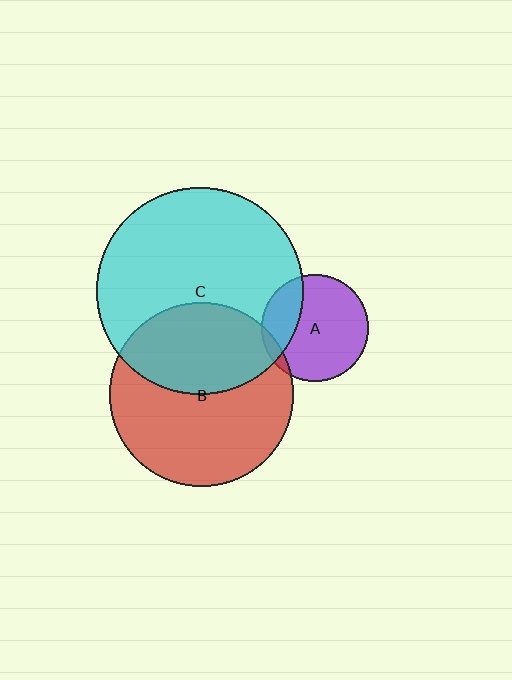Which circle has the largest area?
Circle C (cyan).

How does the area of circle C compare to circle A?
Approximately 3.8 times.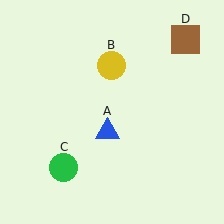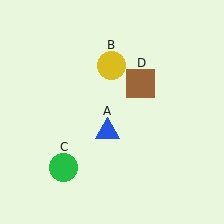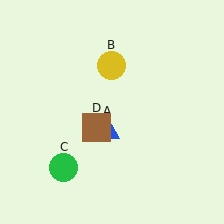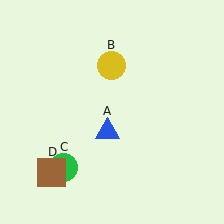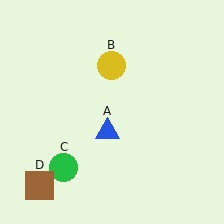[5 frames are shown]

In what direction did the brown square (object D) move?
The brown square (object D) moved down and to the left.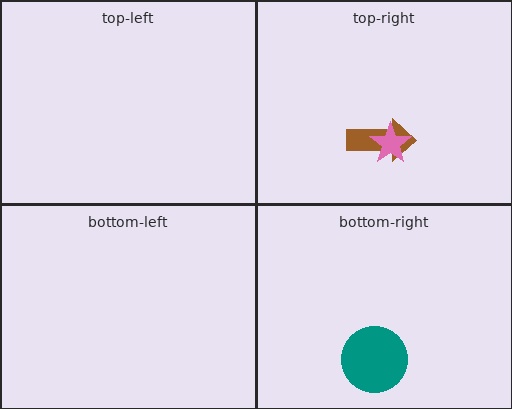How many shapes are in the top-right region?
2.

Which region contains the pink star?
The top-right region.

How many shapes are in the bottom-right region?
1.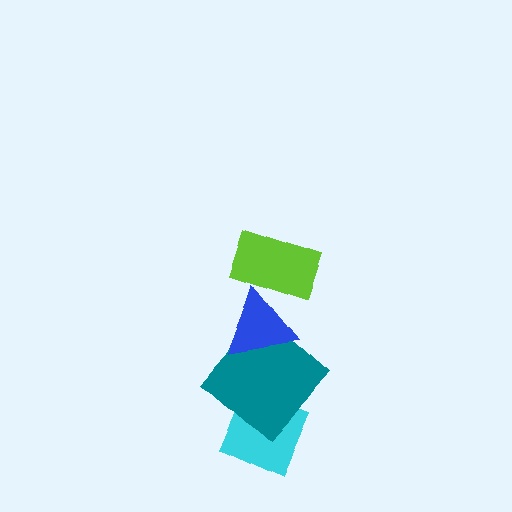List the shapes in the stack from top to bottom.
From top to bottom: the lime rectangle, the blue triangle, the teal diamond, the cyan diamond.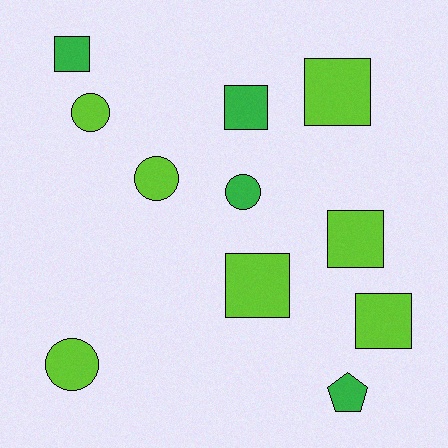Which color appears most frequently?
Lime, with 7 objects.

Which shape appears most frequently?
Square, with 6 objects.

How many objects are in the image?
There are 11 objects.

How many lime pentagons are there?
There are no lime pentagons.